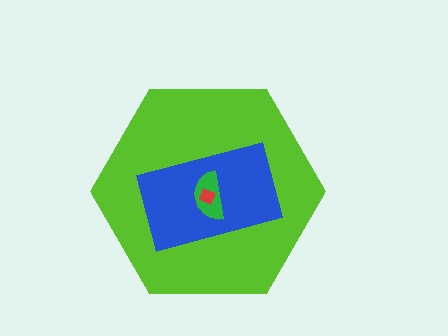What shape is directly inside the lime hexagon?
The blue rectangle.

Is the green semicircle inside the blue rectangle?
Yes.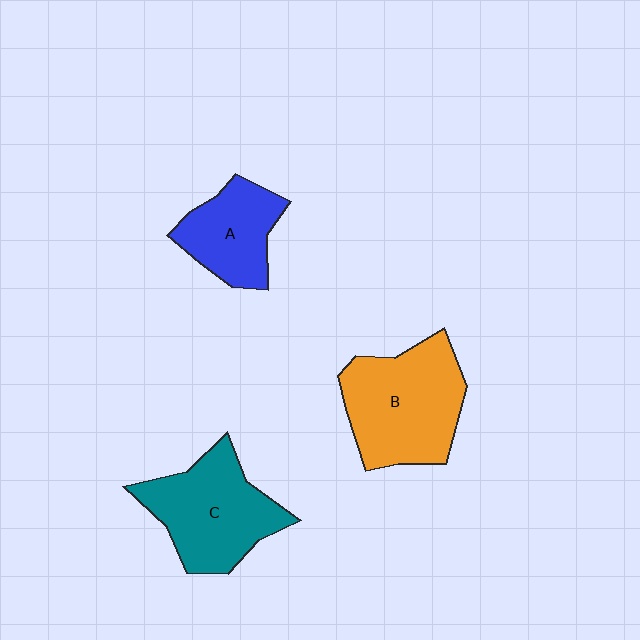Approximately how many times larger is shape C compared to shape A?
Approximately 1.4 times.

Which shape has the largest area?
Shape B (orange).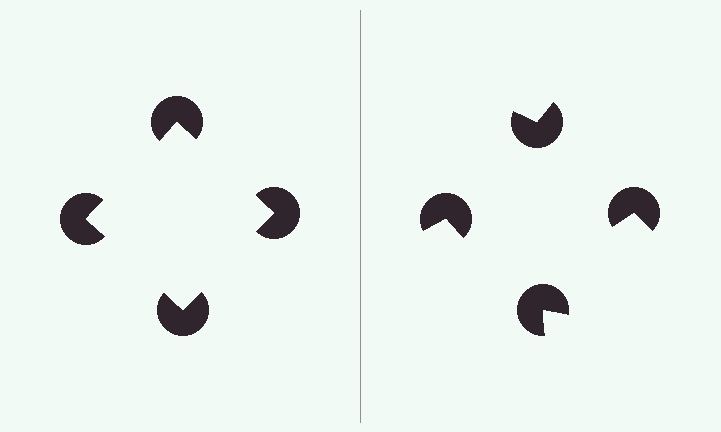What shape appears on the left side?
An illusory square.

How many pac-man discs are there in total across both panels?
8 — 4 on each side.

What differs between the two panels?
The pac-man discs are positioned identically on both sides; only the wedge orientations differ. On the left they align to a square; on the right they are misaligned.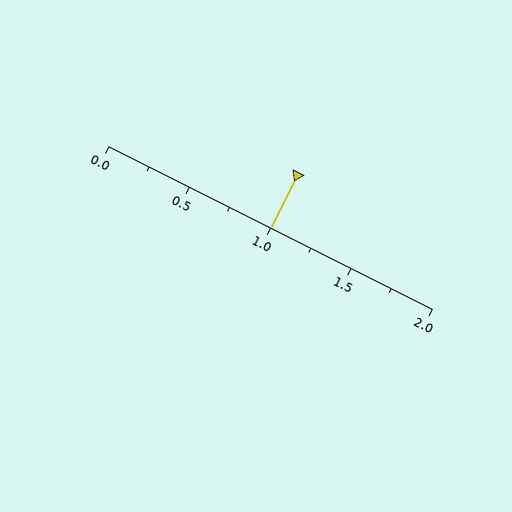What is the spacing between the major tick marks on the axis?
The major ticks are spaced 0.5 apart.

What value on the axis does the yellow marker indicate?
The marker indicates approximately 1.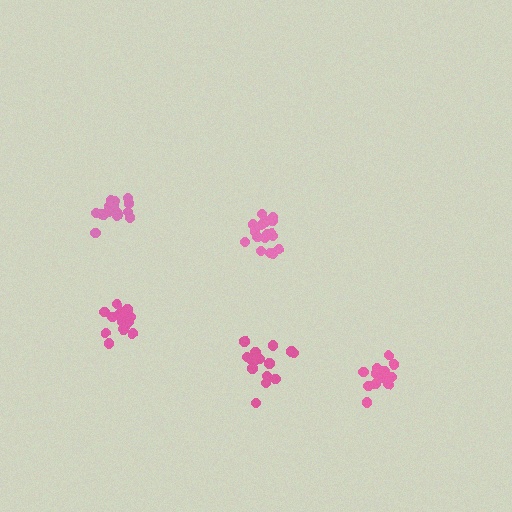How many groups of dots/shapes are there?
There are 5 groups.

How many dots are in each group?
Group 1: 13 dots, Group 2: 15 dots, Group 3: 18 dots, Group 4: 17 dots, Group 5: 15 dots (78 total).